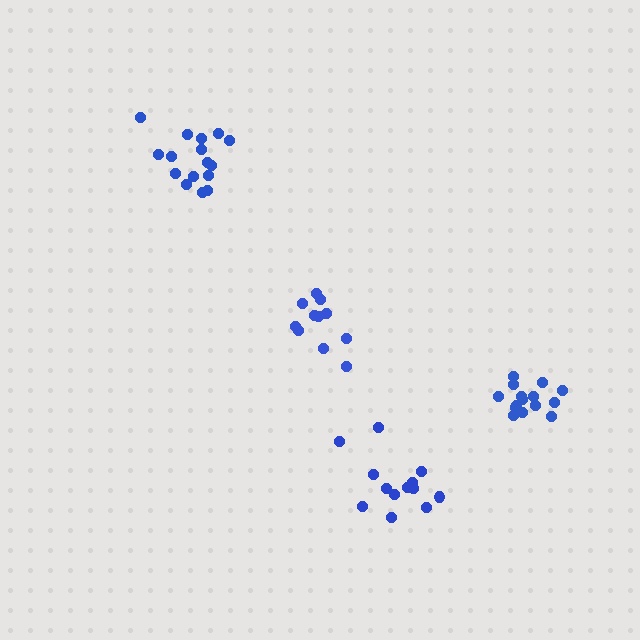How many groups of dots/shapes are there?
There are 4 groups.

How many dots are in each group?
Group 1: 11 dots, Group 2: 16 dots, Group 3: 13 dots, Group 4: 15 dots (55 total).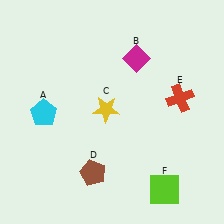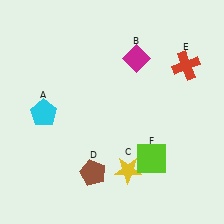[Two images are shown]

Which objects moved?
The objects that moved are: the yellow star (C), the red cross (E), the lime square (F).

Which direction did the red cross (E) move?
The red cross (E) moved up.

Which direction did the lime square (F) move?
The lime square (F) moved up.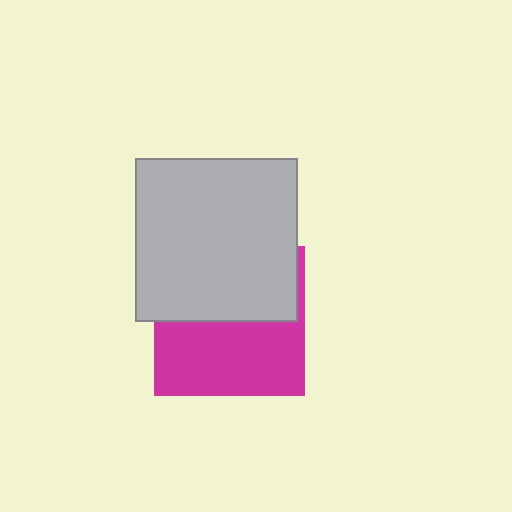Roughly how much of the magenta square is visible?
About half of it is visible (roughly 52%).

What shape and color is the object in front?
The object in front is a light gray square.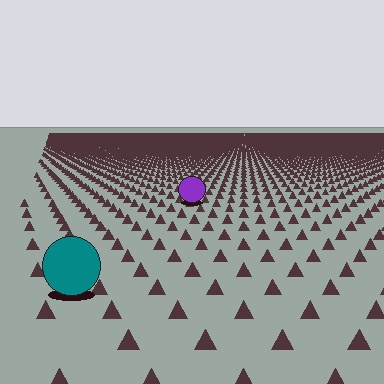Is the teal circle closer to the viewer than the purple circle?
Yes. The teal circle is closer — you can tell from the texture gradient: the ground texture is coarser near it.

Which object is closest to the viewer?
The teal circle is closest. The texture marks near it are larger and more spread out.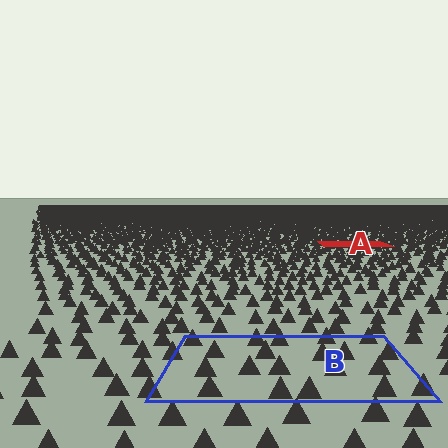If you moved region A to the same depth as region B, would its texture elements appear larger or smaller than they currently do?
They would appear larger. At a closer depth, the same texture elements are projected at a bigger on-screen size.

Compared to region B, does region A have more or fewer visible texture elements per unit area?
Region A has more texture elements per unit area — they are packed more densely because it is farther away.